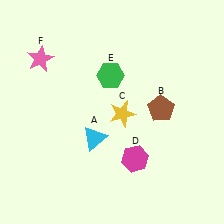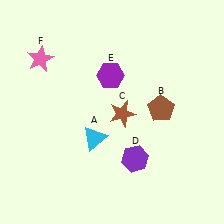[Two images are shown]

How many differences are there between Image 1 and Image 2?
There are 3 differences between the two images.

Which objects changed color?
C changed from yellow to brown. D changed from magenta to purple. E changed from green to purple.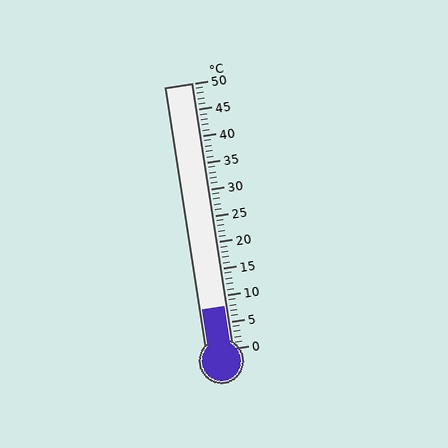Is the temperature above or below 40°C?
The temperature is below 40°C.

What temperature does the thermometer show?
The thermometer shows approximately 8°C.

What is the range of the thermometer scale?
The thermometer scale ranges from 0°C to 50°C.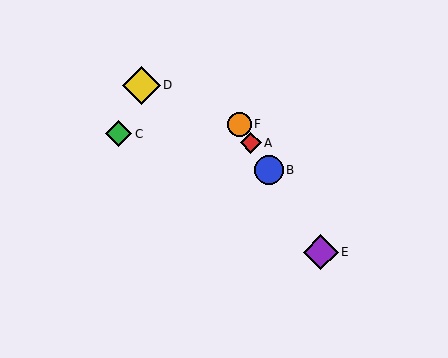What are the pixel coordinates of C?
Object C is at (119, 134).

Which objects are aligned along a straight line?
Objects A, B, E, F are aligned along a straight line.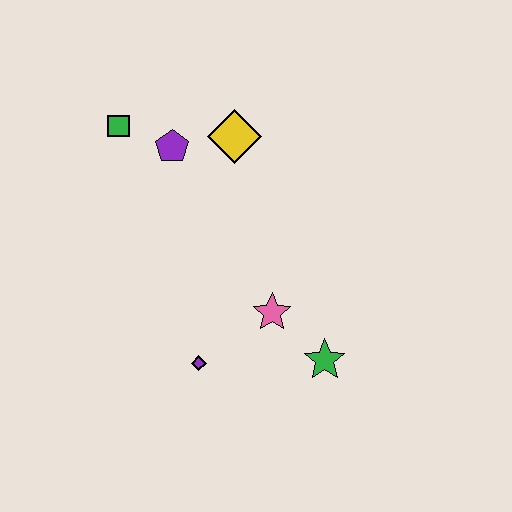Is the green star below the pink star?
Yes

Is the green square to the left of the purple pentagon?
Yes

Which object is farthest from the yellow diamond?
The green star is farthest from the yellow diamond.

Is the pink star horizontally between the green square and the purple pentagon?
No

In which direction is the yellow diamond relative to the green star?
The yellow diamond is above the green star.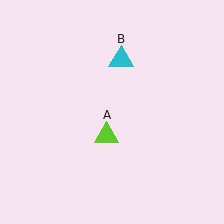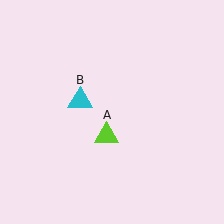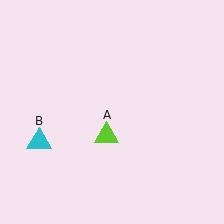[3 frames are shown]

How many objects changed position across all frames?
1 object changed position: cyan triangle (object B).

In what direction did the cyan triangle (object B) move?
The cyan triangle (object B) moved down and to the left.